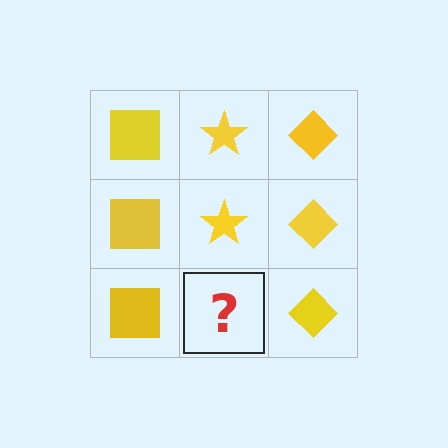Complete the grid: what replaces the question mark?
The question mark should be replaced with a yellow star.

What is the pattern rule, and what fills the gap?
The rule is that each column has a consistent shape. The gap should be filled with a yellow star.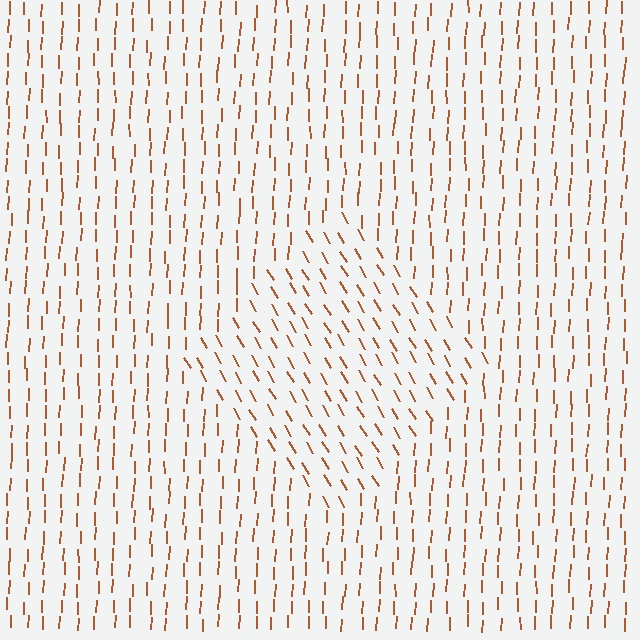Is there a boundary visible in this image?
Yes, there is a texture boundary formed by a change in line orientation.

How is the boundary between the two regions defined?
The boundary is defined purely by a change in line orientation (approximately 32 degrees difference). All lines are the same color and thickness.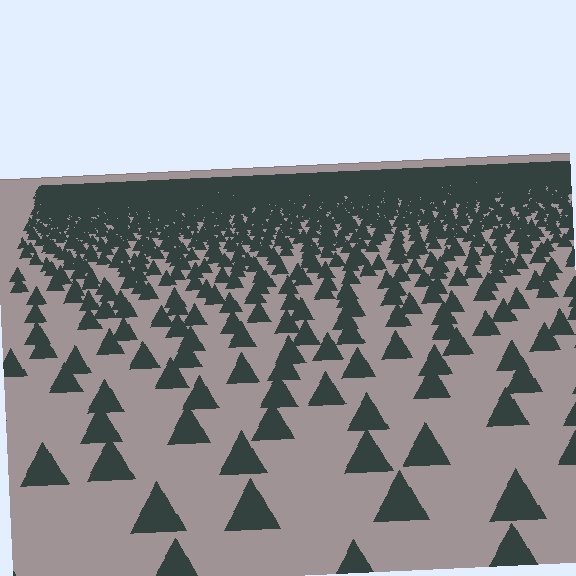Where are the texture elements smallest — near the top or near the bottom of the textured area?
Near the top.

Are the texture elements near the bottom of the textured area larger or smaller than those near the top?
Larger. Near the bottom, elements are closer to the viewer and appear at a bigger on-screen size.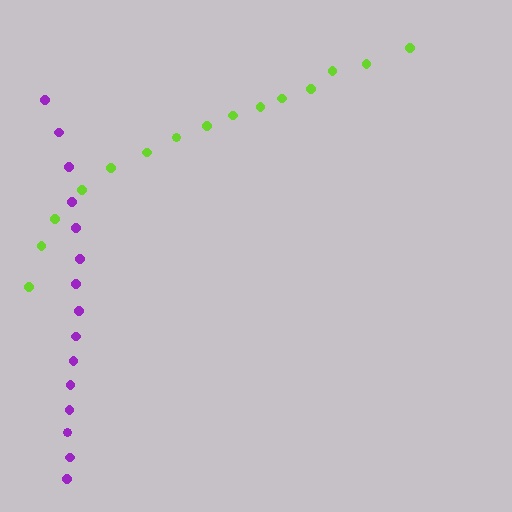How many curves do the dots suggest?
There are 2 distinct paths.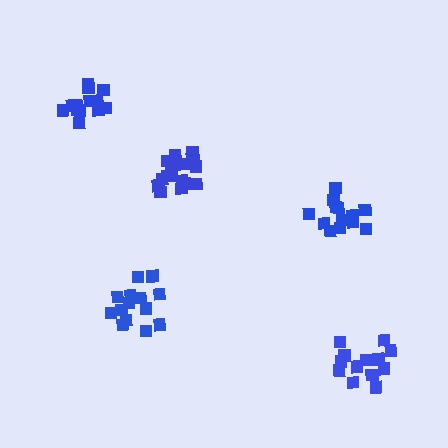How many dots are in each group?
Group 1: 14 dots, Group 2: 13 dots, Group 3: 18 dots, Group 4: 16 dots, Group 5: 13 dots (74 total).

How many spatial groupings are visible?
There are 5 spatial groupings.